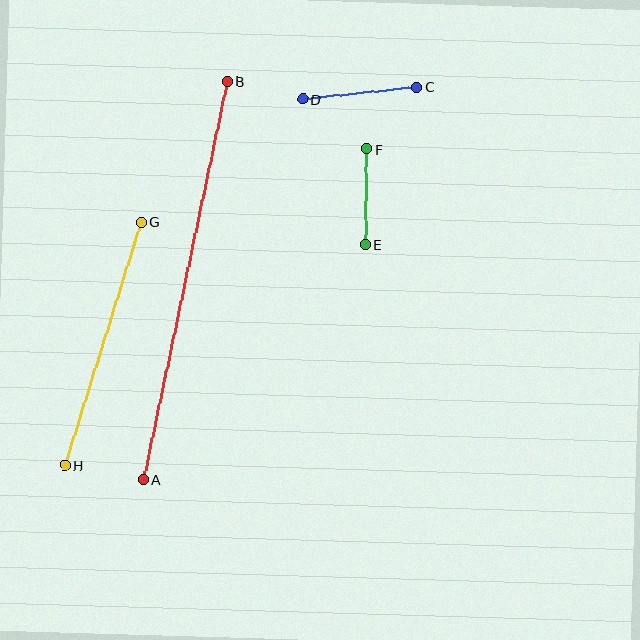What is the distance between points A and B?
The distance is approximately 407 pixels.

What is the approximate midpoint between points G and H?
The midpoint is at approximately (103, 343) pixels.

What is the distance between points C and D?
The distance is approximately 115 pixels.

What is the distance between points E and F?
The distance is approximately 96 pixels.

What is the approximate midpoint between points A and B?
The midpoint is at approximately (185, 280) pixels.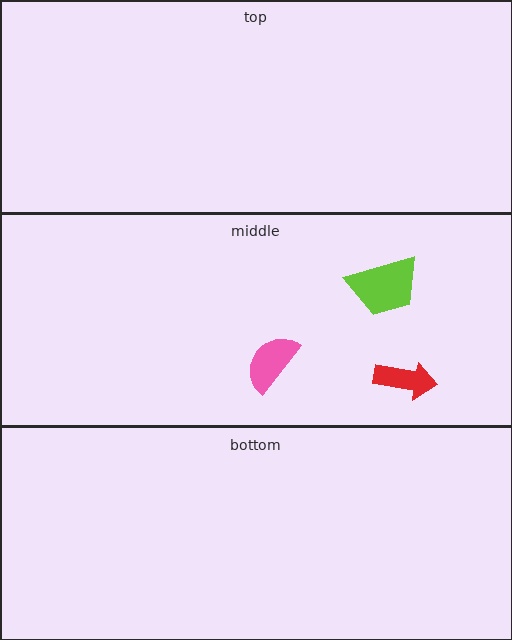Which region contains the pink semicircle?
The middle region.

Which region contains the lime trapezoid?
The middle region.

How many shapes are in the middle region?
3.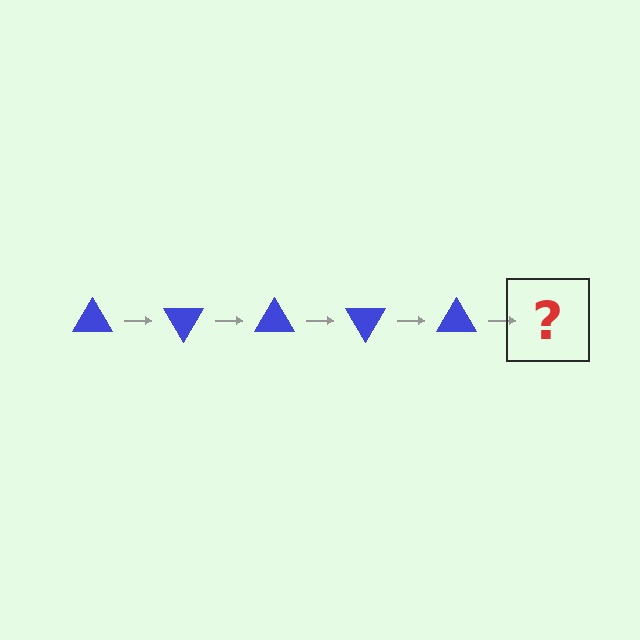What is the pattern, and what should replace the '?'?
The pattern is that the triangle rotates 60 degrees each step. The '?' should be a blue triangle rotated 300 degrees.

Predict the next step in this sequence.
The next step is a blue triangle rotated 300 degrees.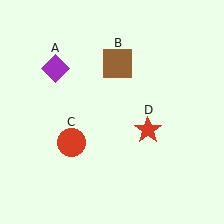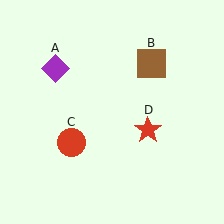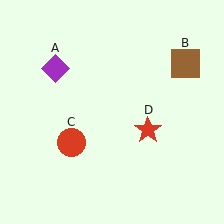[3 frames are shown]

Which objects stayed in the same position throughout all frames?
Purple diamond (object A) and red circle (object C) and red star (object D) remained stationary.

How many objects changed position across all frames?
1 object changed position: brown square (object B).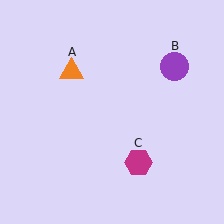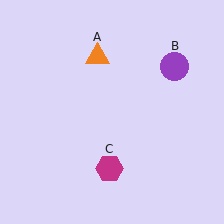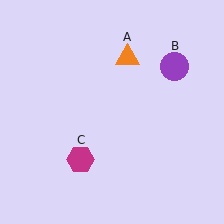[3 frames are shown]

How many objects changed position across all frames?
2 objects changed position: orange triangle (object A), magenta hexagon (object C).